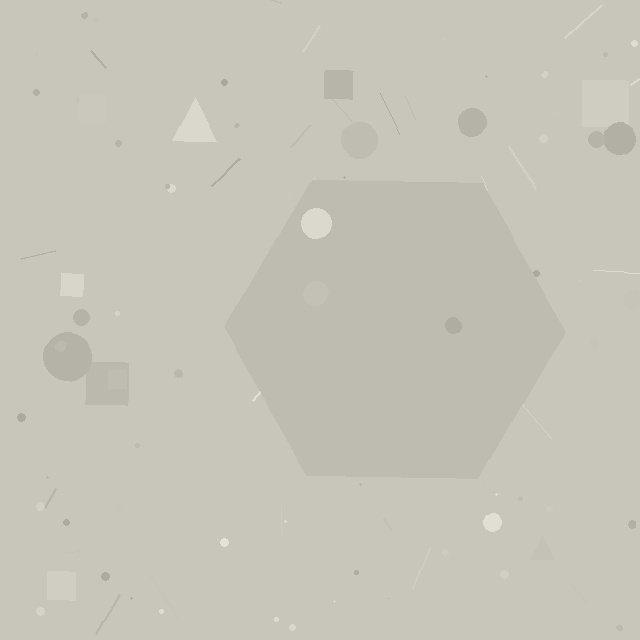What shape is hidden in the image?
A hexagon is hidden in the image.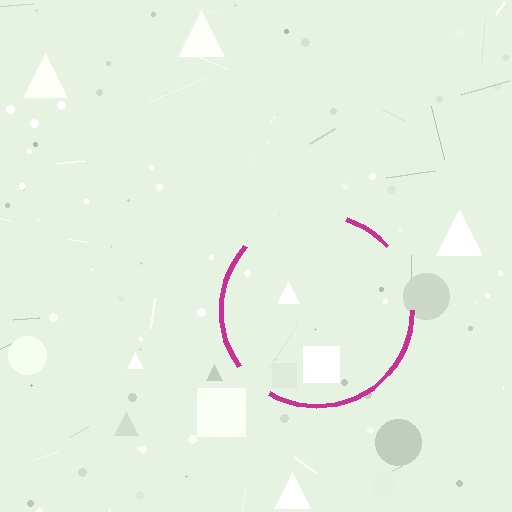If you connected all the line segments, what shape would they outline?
They would outline a circle.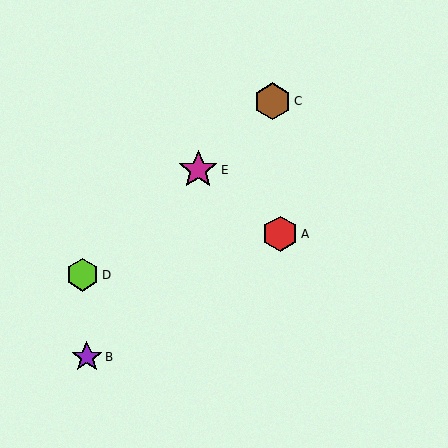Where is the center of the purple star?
The center of the purple star is at (87, 357).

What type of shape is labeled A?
Shape A is a red hexagon.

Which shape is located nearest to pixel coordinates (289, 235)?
The red hexagon (labeled A) at (280, 234) is nearest to that location.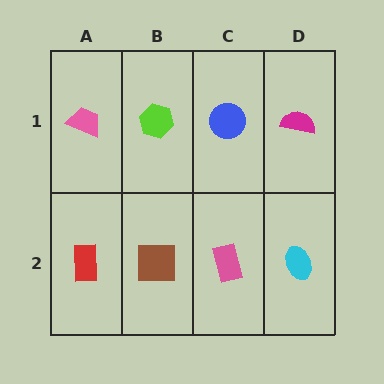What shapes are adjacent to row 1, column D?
A cyan ellipse (row 2, column D), a blue circle (row 1, column C).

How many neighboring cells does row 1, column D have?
2.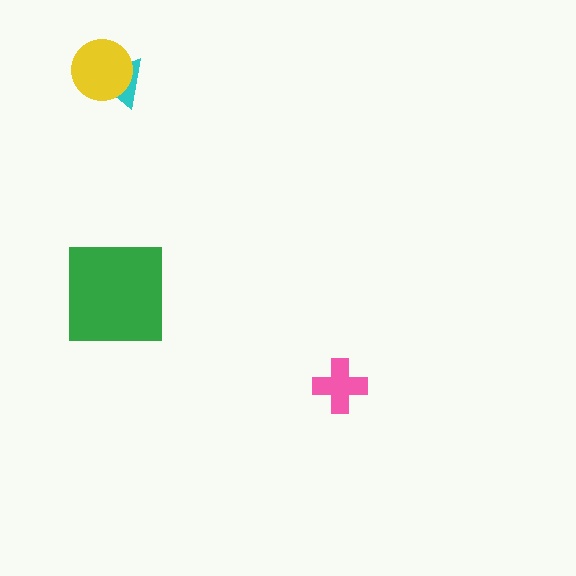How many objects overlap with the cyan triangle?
1 object overlaps with the cyan triangle.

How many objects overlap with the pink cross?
0 objects overlap with the pink cross.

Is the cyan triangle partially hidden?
Yes, it is partially covered by another shape.